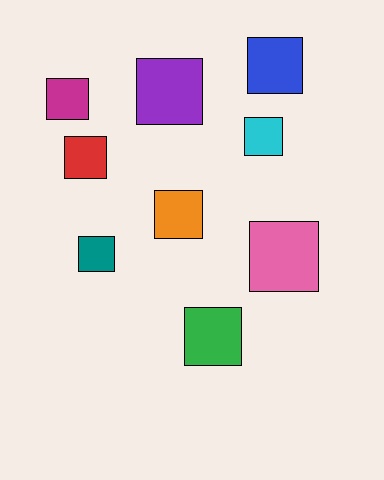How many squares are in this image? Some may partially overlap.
There are 9 squares.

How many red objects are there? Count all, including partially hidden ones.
There is 1 red object.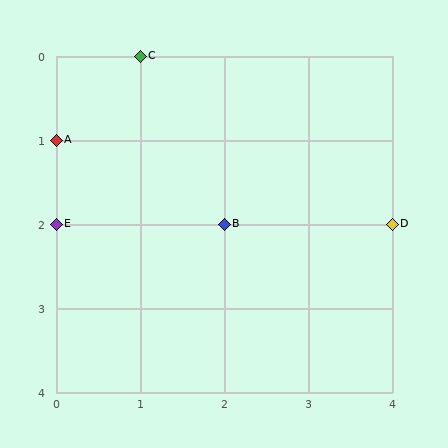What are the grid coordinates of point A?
Point A is at grid coordinates (0, 1).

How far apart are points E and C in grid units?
Points E and C are 1 column and 2 rows apart (about 2.2 grid units diagonally).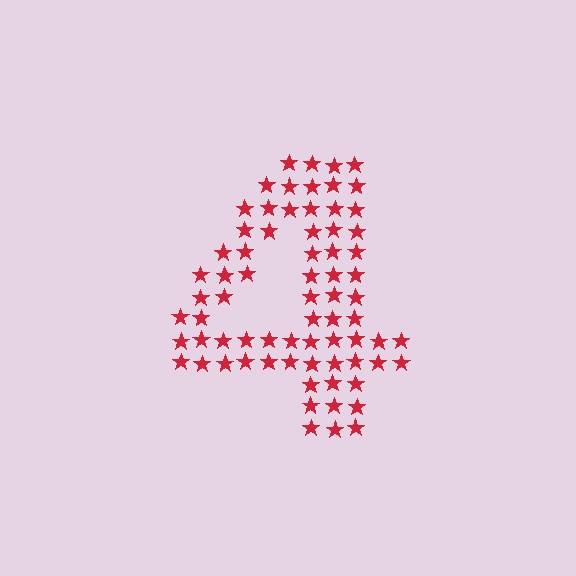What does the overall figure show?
The overall figure shows the digit 4.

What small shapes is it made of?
It is made of small stars.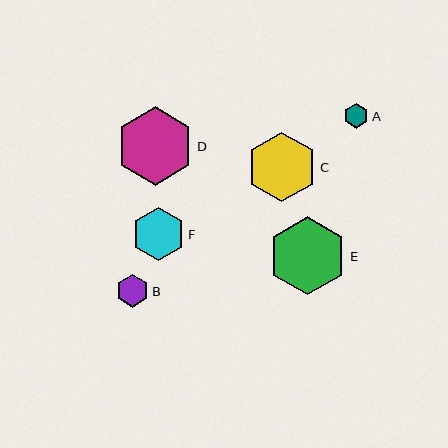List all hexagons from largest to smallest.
From largest to smallest: E, D, C, F, B, A.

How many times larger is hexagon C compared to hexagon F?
Hexagon C is approximately 1.3 times the size of hexagon F.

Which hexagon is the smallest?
Hexagon A is the smallest with a size of approximately 25 pixels.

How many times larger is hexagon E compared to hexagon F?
Hexagon E is approximately 1.5 times the size of hexagon F.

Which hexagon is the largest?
Hexagon E is the largest with a size of approximately 79 pixels.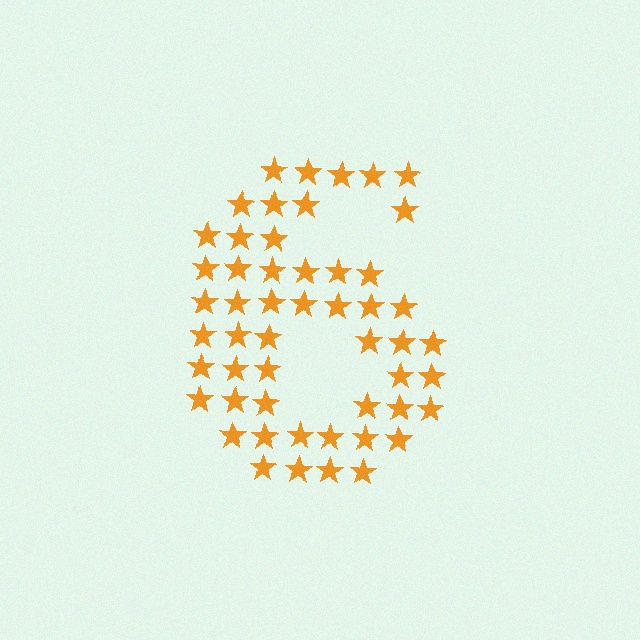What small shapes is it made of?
It is made of small stars.